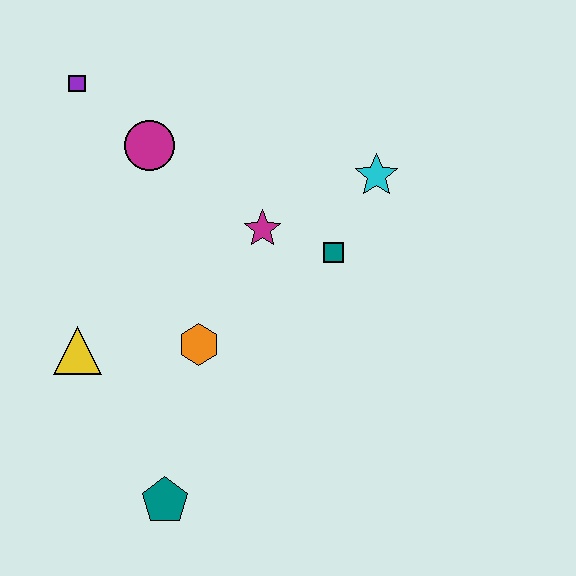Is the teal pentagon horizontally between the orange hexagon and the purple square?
Yes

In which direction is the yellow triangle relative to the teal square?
The yellow triangle is to the left of the teal square.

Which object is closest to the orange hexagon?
The yellow triangle is closest to the orange hexagon.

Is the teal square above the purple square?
No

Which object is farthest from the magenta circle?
The teal pentagon is farthest from the magenta circle.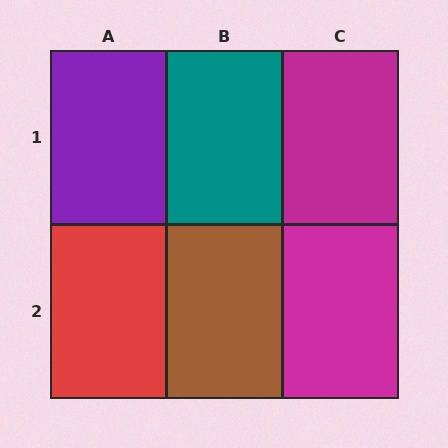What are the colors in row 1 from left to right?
Purple, teal, magenta.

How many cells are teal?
1 cell is teal.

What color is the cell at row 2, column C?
Magenta.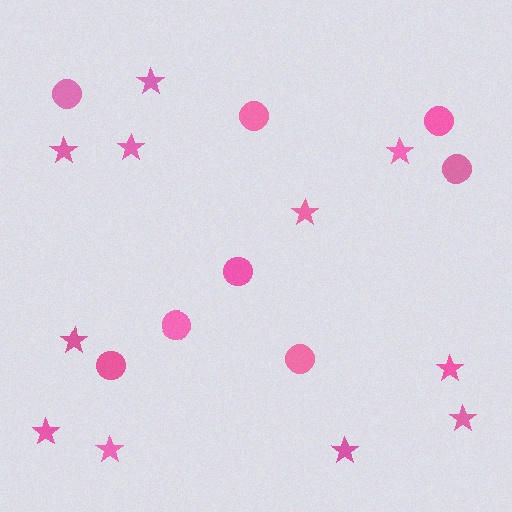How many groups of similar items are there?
There are 2 groups: one group of circles (8) and one group of stars (11).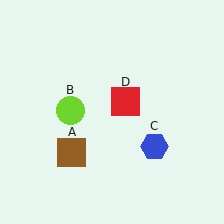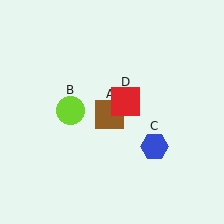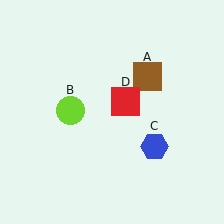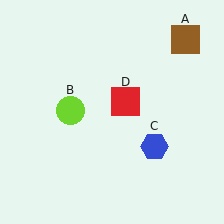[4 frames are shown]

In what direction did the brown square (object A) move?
The brown square (object A) moved up and to the right.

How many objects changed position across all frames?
1 object changed position: brown square (object A).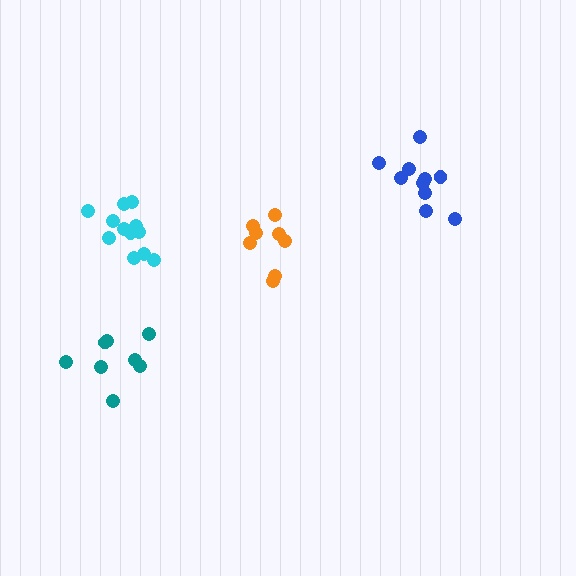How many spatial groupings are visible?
There are 4 spatial groupings.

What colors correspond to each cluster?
The clusters are colored: blue, teal, orange, cyan.